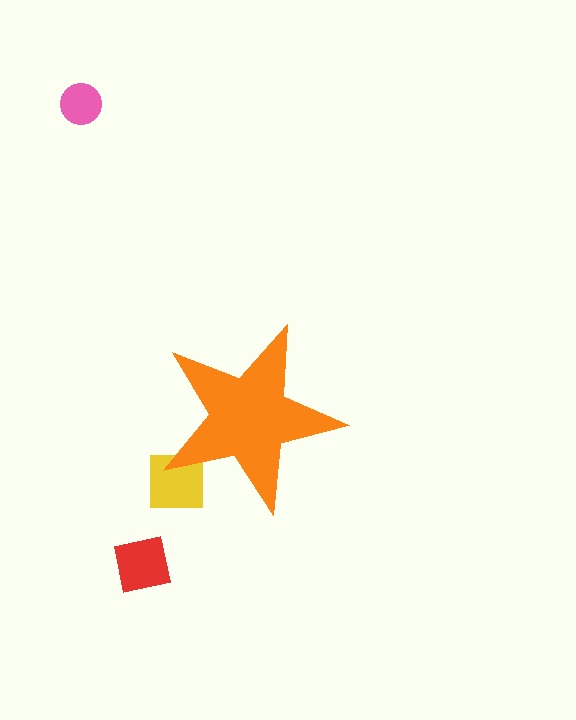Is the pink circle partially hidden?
No, the pink circle is fully visible.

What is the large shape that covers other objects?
An orange star.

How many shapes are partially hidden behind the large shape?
1 shape is partially hidden.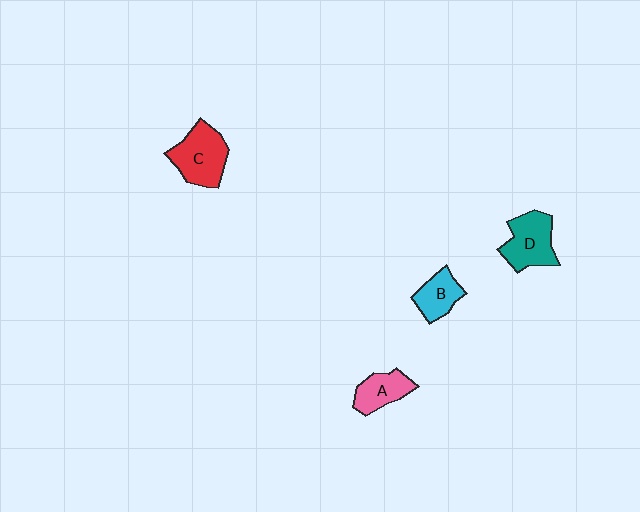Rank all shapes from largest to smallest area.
From largest to smallest: C (red), D (teal), A (pink), B (cyan).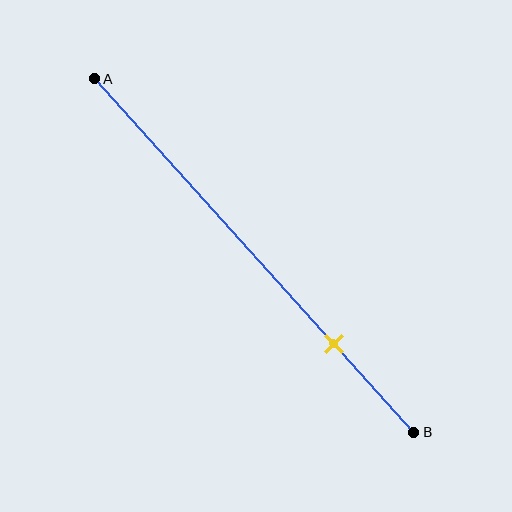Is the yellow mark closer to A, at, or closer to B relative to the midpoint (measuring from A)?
The yellow mark is closer to point B than the midpoint of segment AB.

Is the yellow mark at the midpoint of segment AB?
No, the mark is at about 75% from A, not at the 50% midpoint.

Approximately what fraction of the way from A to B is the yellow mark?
The yellow mark is approximately 75% of the way from A to B.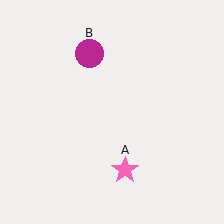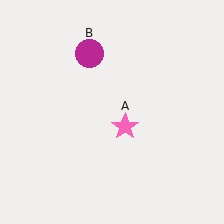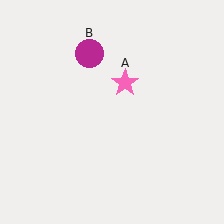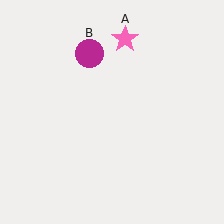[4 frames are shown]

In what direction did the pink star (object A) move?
The pink star (object A) moved up.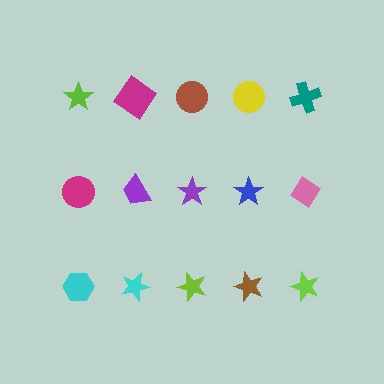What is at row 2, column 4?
A blue star.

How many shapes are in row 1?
5 shapes.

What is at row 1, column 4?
A yellow circle.